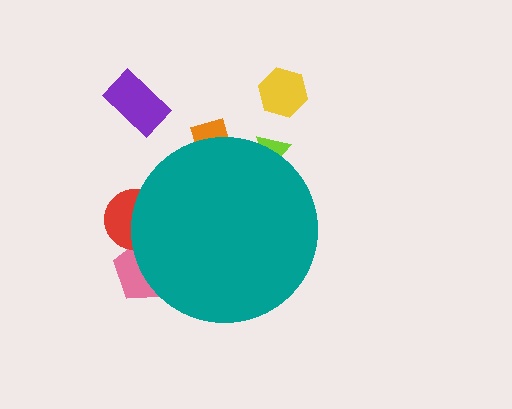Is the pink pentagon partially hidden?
Yes, the pink pentagon is partially hidden behind the teal circle.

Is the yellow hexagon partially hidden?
No, the yellow hexagon is fully visible.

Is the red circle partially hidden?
Yes, the red circle is partially hidden behind the teal circle.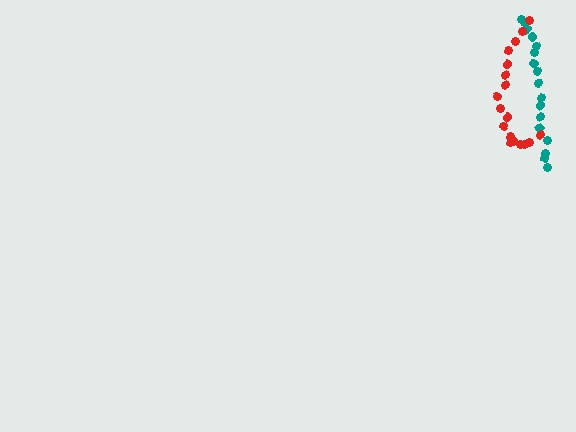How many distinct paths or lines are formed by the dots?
There are 2 distinct paths.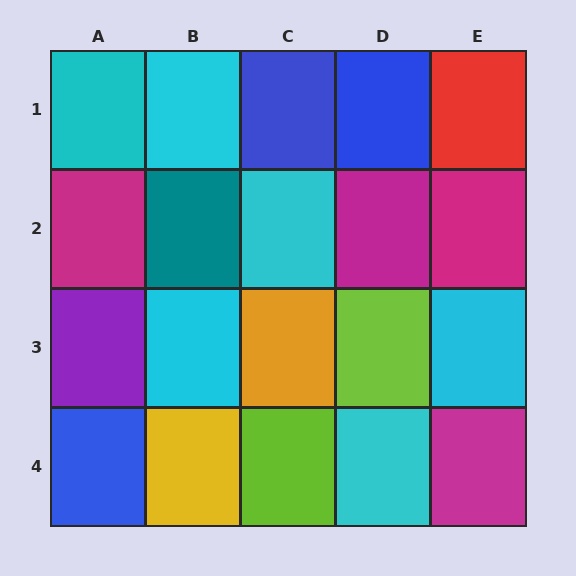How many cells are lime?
2 cells are lime.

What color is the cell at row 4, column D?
Cyan.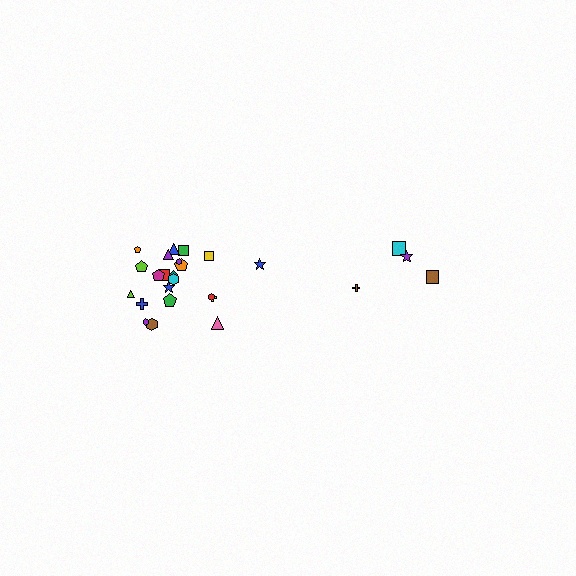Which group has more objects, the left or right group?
The left group.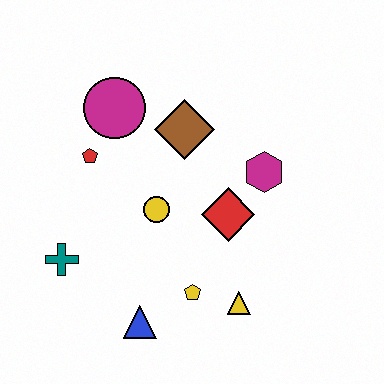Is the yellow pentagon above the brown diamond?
No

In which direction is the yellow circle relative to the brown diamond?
The yellow circle is below the brown diamond.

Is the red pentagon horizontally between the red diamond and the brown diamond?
No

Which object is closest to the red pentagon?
The magenta circle is closest to the red pentagon.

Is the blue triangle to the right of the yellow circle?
No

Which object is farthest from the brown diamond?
The blue triangle is farthest from the brown diamond.